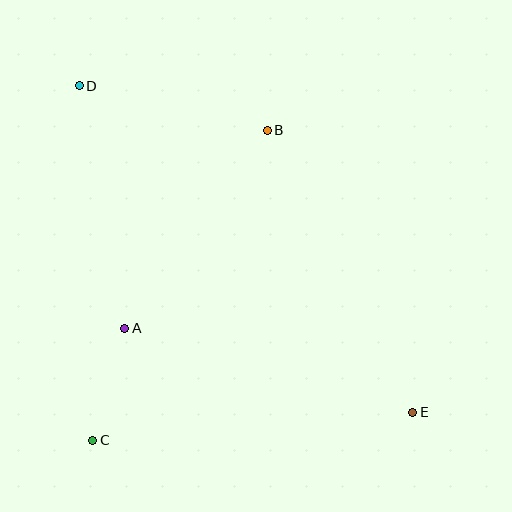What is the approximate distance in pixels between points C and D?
The distance between C and D is approximately 354 pixels.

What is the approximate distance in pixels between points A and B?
The distance between A and B is approximately 244 pixels.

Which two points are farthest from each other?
Points D and E are farthest from each other.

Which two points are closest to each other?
Points A and C are closest to each other.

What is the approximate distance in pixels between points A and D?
The distance between A and D is approximately 247 pixels.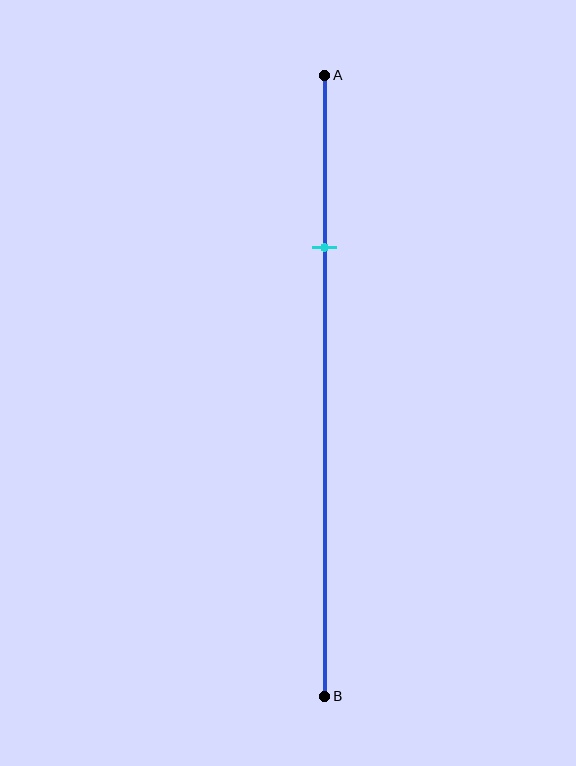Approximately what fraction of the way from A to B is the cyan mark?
The cyan mark is approximately 30% of the way from A to B.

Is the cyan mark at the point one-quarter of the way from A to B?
Yes, the mark is approximately at the one-quarter point.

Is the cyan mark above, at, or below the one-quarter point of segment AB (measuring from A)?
The cyan mark is approximately at the one-quarter point of segment AB.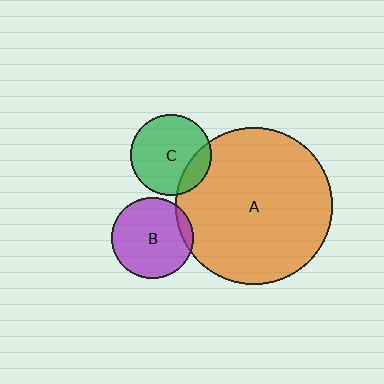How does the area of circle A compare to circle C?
Approximately 3.8 times.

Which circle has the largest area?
Circle A (orange).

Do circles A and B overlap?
Yes.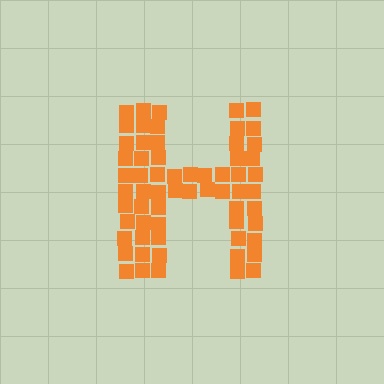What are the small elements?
The small elements are squares.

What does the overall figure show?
The overall figure shows the letter H.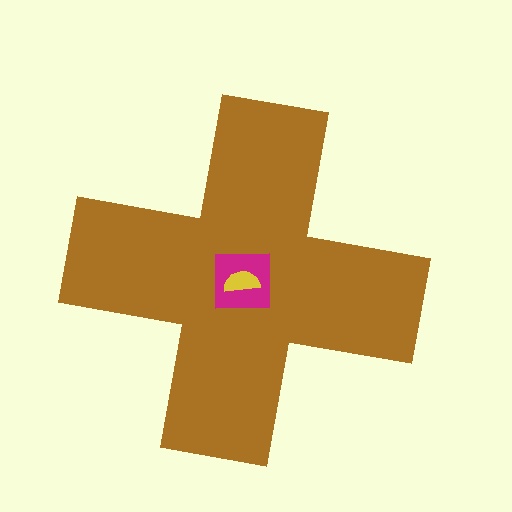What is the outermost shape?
The brown cross.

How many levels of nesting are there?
3.